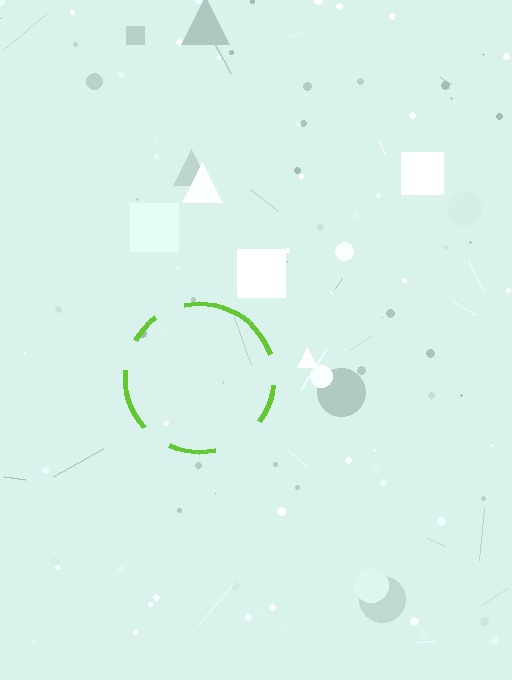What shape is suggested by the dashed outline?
The dashed outline suggests a circle.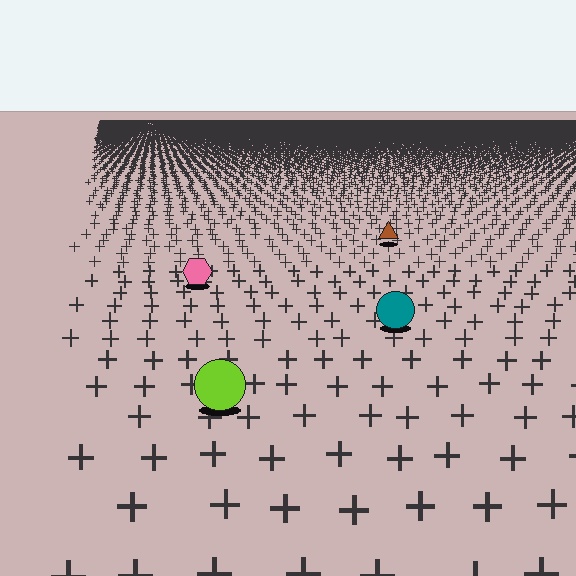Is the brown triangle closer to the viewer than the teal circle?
No. The teal circle is closer — you can tell from the texture gradient: the ground texture is coarser near it.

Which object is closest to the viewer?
The lime circle is closest. The texture marks near it are larger and more spread out.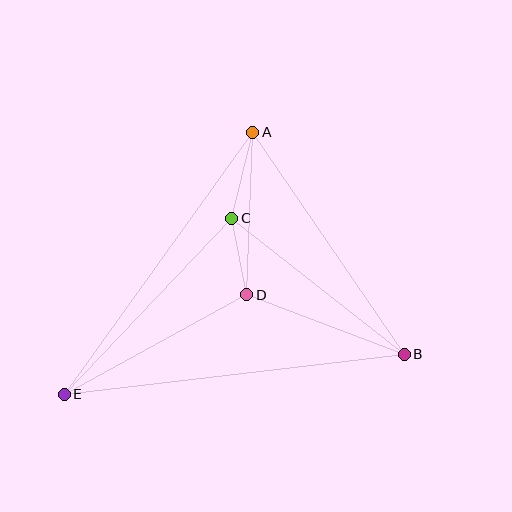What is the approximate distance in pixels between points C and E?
The distance between C and E is approximately 243 pixels.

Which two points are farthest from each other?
Points B and E are farthest from each other.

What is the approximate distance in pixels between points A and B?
The distance between A and B is approximately 269 pixels.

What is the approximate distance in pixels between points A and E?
The distance between A and E is approximately 323 pixels.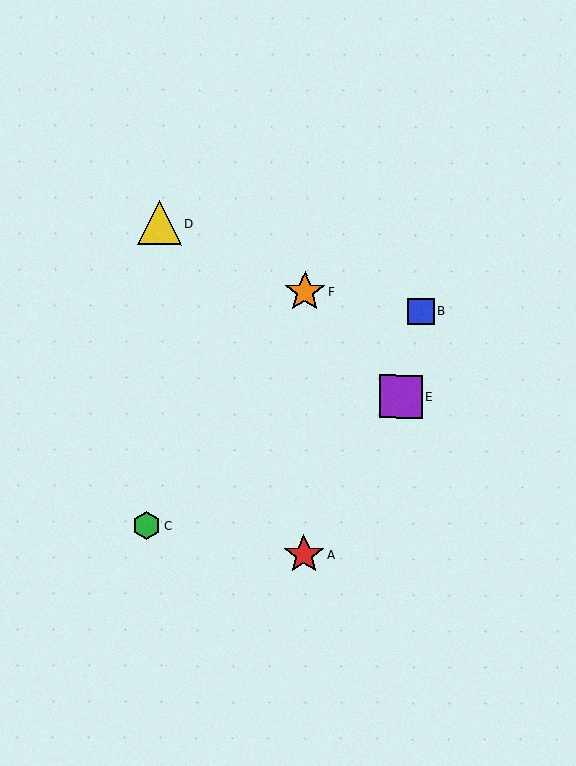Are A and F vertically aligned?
Yes, both are at x≈304.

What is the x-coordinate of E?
Object E is at x≈401.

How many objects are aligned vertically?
2 objects (A, F) are aligned vertically.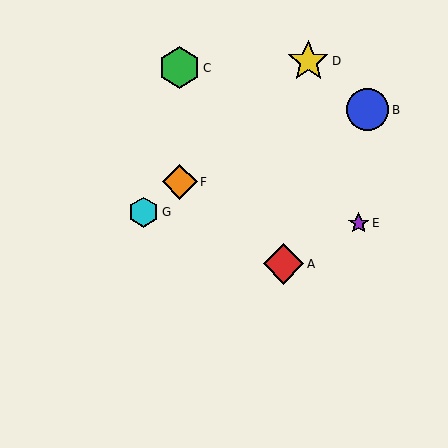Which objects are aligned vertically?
Objects C, F are aligned vertically.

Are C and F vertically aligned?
Yes, both are at x≈180.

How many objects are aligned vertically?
2 objects (C, F) are aligned vertically.